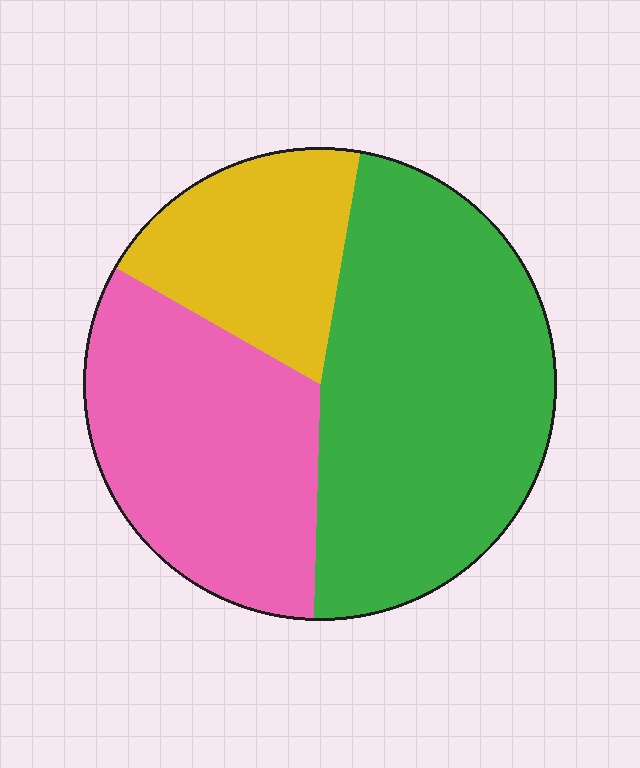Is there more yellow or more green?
Green.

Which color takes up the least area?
Yellow, at roughly 20%.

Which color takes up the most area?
Green, at roughly 50%.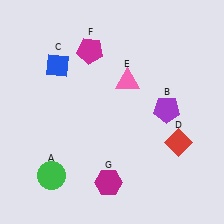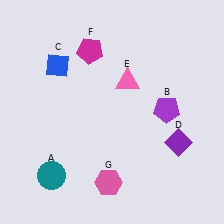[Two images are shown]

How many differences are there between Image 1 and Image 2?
There are 3 differences between the two images.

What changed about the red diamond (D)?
In Image 1, D is red. In Image 2, it changed to purple.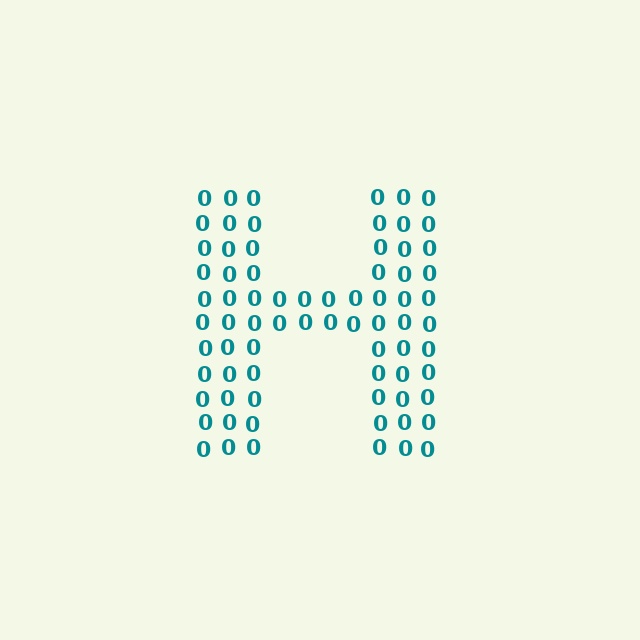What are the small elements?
The small elements are digit 0's.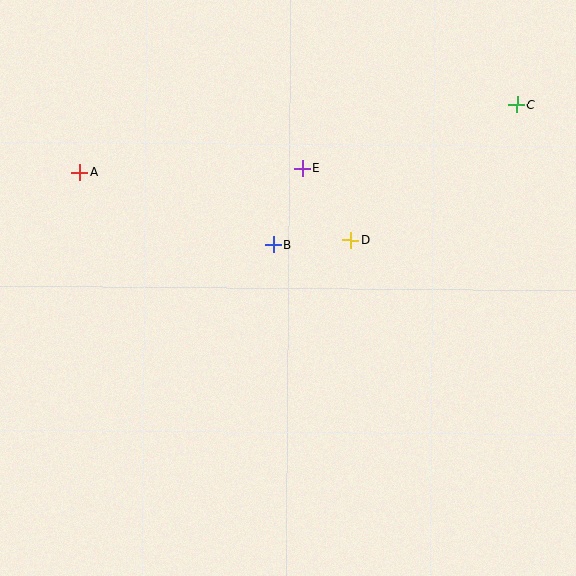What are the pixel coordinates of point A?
Point A is at (80, 173).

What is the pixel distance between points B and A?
The distance between B and A is 207 pixels.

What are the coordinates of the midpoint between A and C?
The midpoint between A and C is at (298, 139).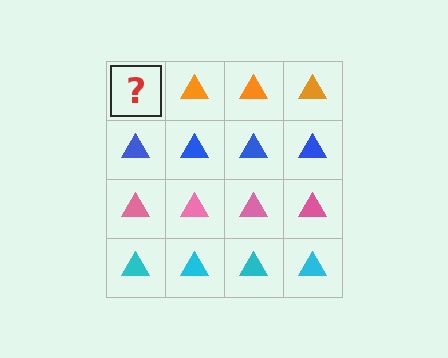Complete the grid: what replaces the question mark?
The question mark should be replaced with an orange triangle.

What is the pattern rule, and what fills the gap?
The rule is that each row has a consistent color. The gap should be filled with an orange triangle.